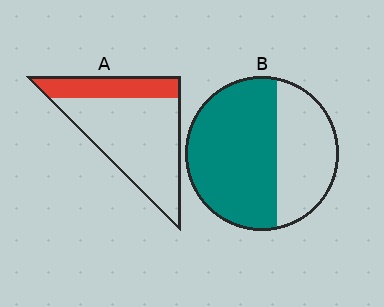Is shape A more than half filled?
No.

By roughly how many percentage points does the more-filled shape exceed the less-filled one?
By roughly 35 percentage points (B over A).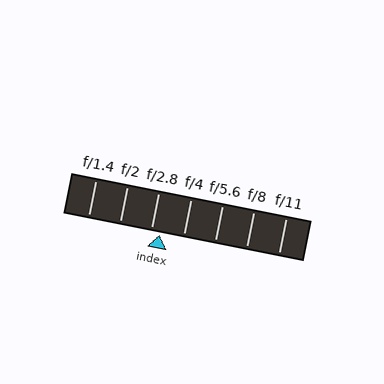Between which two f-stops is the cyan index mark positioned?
The index mark is between f/2.8 and f/4.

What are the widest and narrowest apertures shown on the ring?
The widest aperture shown is f/1.4 and the narrowest is f/11.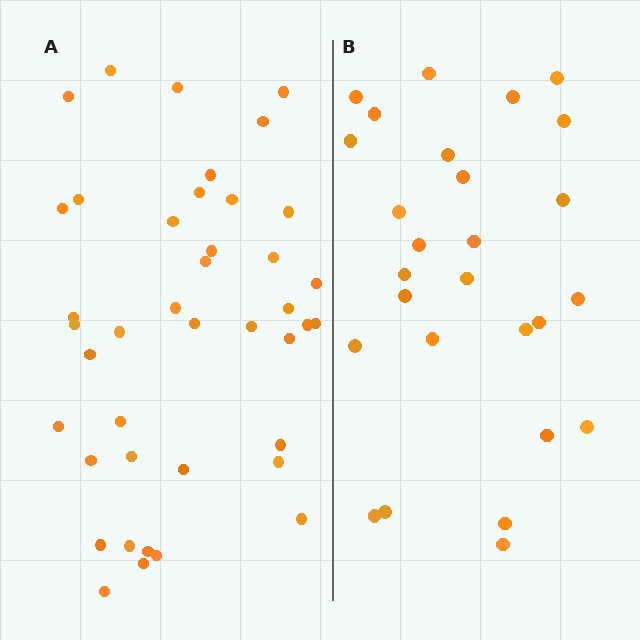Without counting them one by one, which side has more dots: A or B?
Region A (the left region) has more dots.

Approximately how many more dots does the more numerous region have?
Region A has approximately 15 more dots than region B.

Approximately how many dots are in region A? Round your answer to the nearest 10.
About 40 dots. (The exact count is 41, which rounds to 40.)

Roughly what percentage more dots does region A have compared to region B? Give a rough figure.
About 50% more.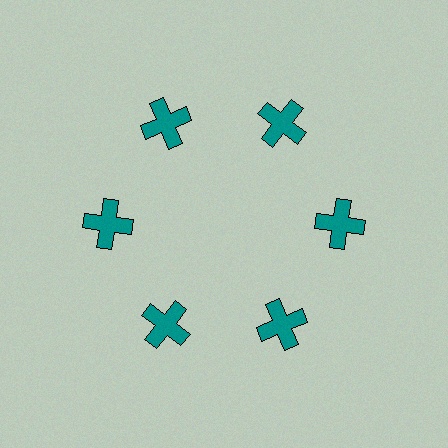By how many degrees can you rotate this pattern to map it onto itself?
The pattern maps onto itself every 60 degrees of rotation.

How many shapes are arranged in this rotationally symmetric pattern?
There are 6 shapes, arranged in 6 groups of 1.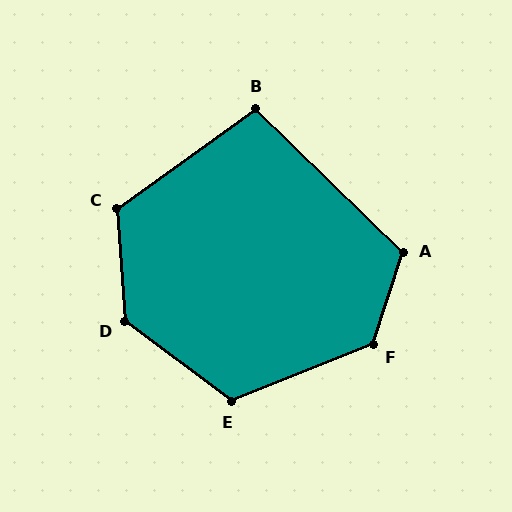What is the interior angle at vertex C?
Approximately 122 degrees (obtuse).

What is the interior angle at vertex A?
Approximately 116 degrees (obtuse).